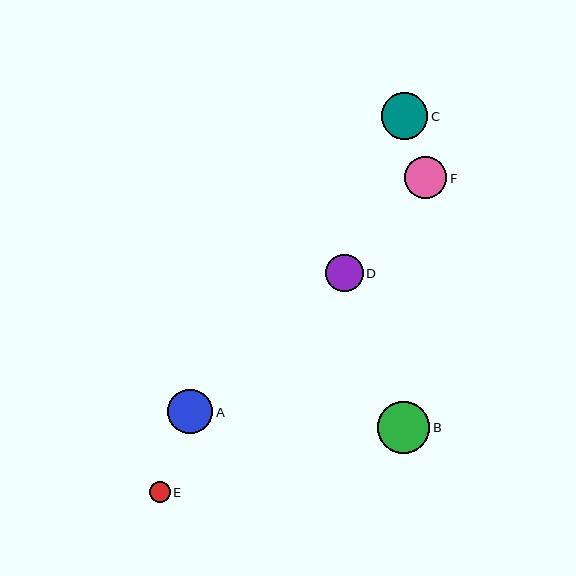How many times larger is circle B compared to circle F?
Circle B is approximately 1.2 times the size of circle F.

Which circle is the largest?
Circle B is the largest with a size of approximately 52 pixels.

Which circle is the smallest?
Circle E is the smallest with a size of approximately 21 pixels.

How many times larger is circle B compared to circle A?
Circle B is approximately 1.2 times the size of circle A.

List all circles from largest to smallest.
From largest to smallest: B, C, A, F, D, E.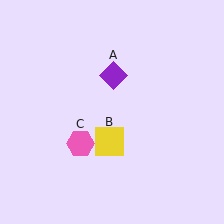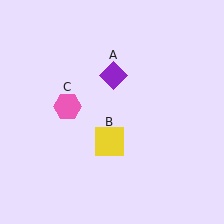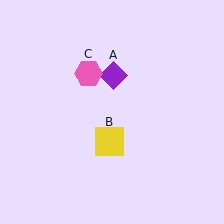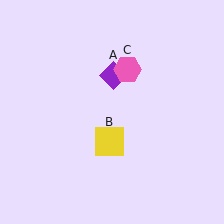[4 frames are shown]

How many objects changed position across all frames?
1 object changed position: pink hexagon (object C).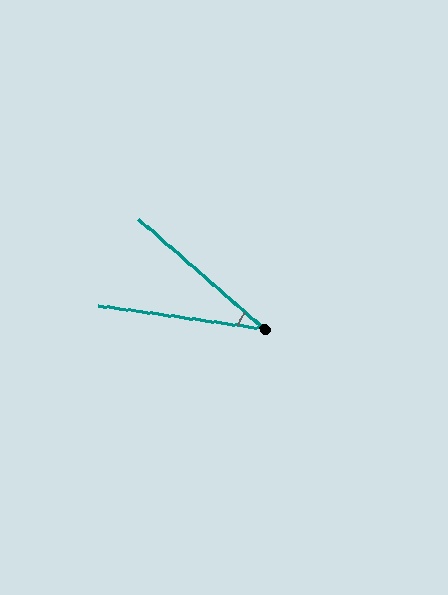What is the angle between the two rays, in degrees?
Approximately 33 degrees.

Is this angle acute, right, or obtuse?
It is acute.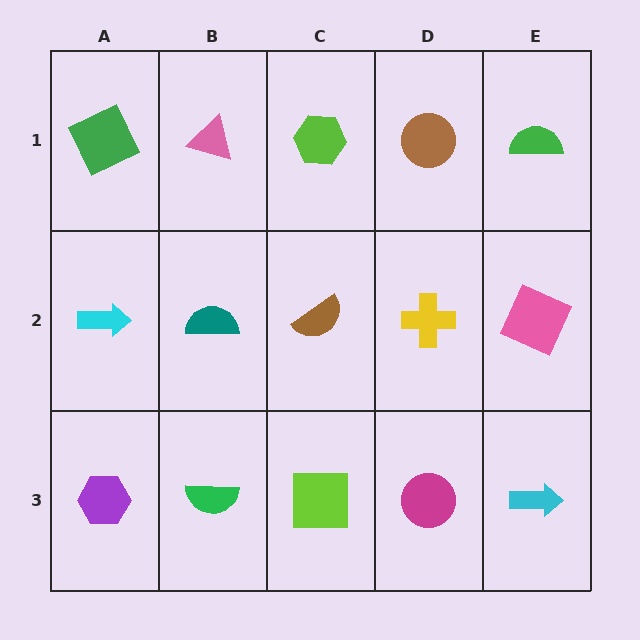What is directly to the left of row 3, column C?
A green semicircle.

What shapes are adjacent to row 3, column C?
A brown semicircle (row 2, column C), a green semicircle (row 3, column B), a magenta circle (row 3, column D).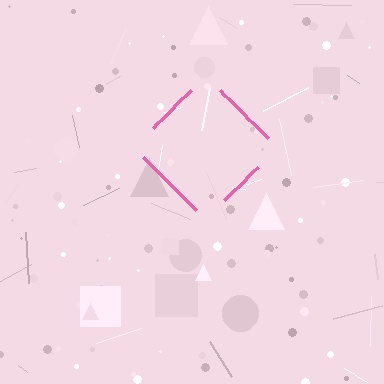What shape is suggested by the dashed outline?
The dashed outline suggests a diamond.